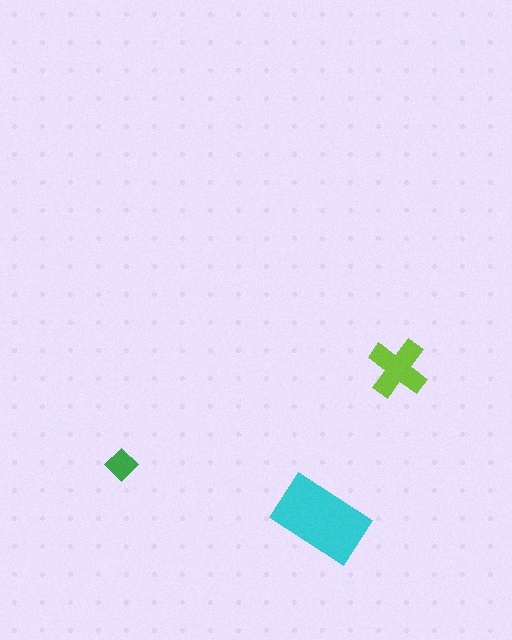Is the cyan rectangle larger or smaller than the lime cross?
Larger.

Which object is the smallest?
The green diamond.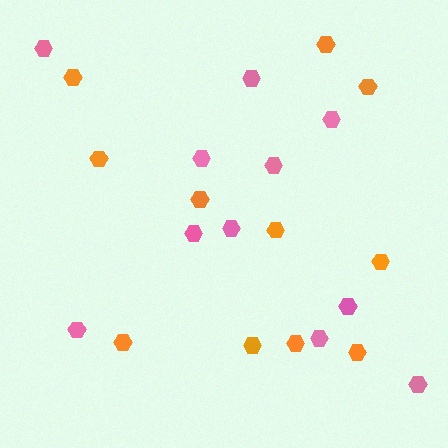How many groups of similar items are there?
There are 2 groups: one group of orange hexagons (11) and one group of pink hexagons (11).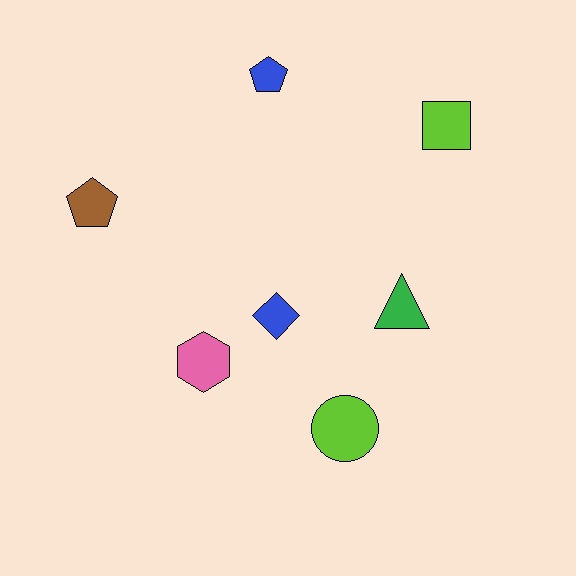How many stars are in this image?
There are no stars.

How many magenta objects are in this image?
There are no magenta objects.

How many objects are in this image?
There are 7 objects.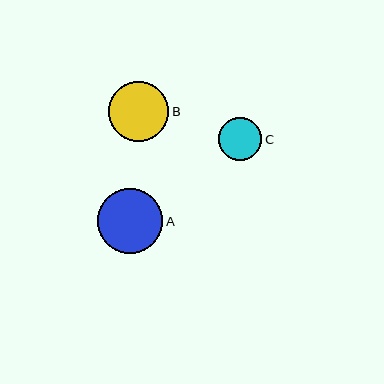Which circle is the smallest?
Circle C is the smallest with a size of approximately 43 pixels.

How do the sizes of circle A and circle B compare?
Circle A and circle B are approximately the same size.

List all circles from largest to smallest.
From largest to smallest: A, B, C.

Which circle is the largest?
Circle A is the largest with a size of approximately 65 pixels.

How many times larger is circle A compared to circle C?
Circle A is approximately 1.5 times the size of circle C.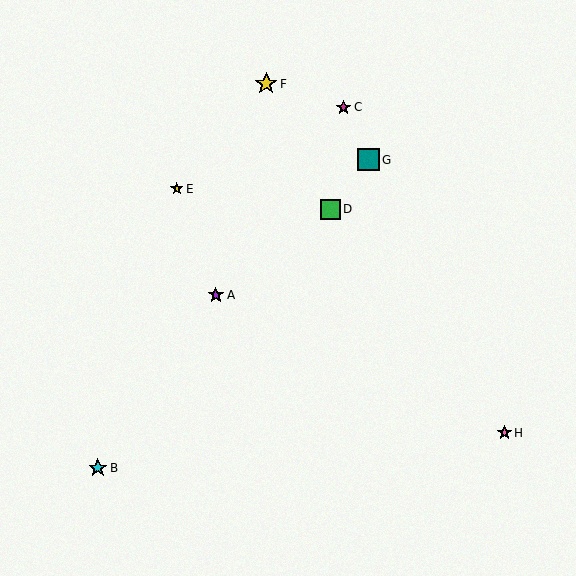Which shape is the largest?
The teal square (labeled G) is the largest.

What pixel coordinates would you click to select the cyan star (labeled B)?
Click at (98, 468) to select the cyan star B.